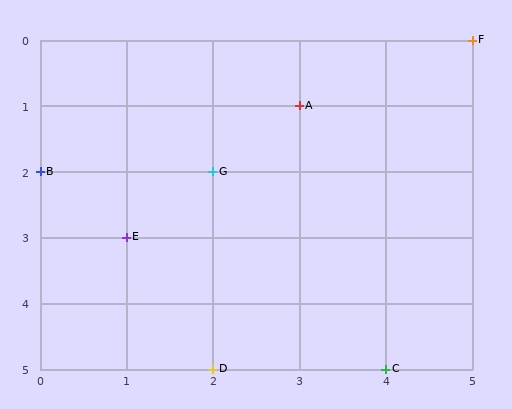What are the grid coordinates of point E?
Point E is at grid coordinates (1, 3).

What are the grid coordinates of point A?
Point A is at grid coordinates (3, 1).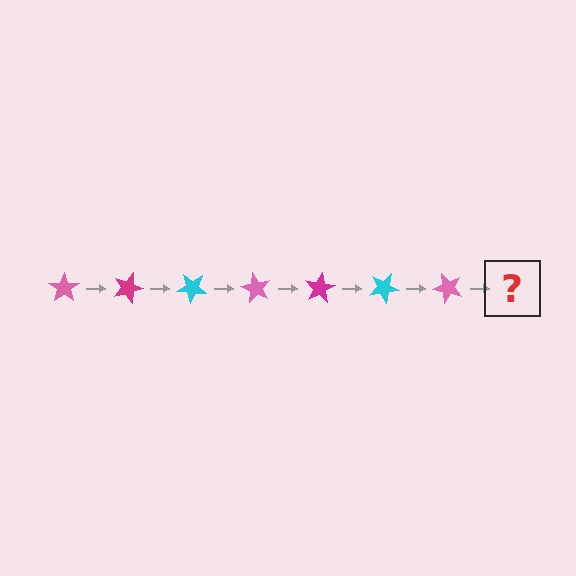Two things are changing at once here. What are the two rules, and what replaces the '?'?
The two rules are that it rotates 20 degrees each step and the color cycles through pink, magenta, and cyan. The '?' should be a magenta star, rotated 140 degrees from the start.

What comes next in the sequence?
The next element should be a magenta star, rotated 140 degrees from the start.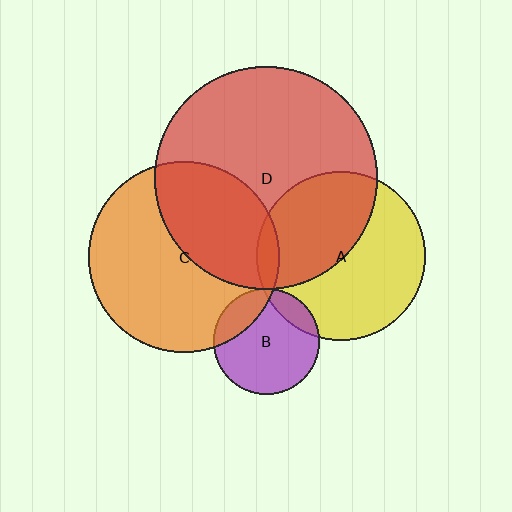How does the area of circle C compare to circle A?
Approximately 1.3 times.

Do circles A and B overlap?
Yes.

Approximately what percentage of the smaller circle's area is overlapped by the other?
Approximately 15%.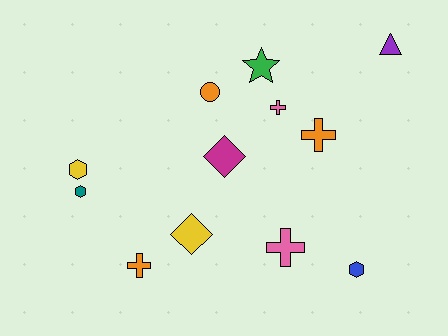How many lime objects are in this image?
There are no lime objects.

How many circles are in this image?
There is 1 circle.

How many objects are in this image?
There are 12 objects.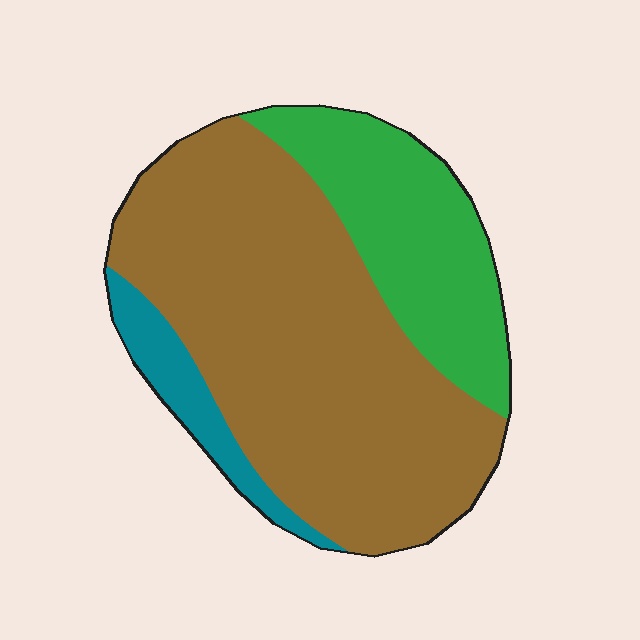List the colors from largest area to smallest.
From largest to smallest: brown, green, teal.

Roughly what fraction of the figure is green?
Green takes up about one quarter (1/4) of the figure.